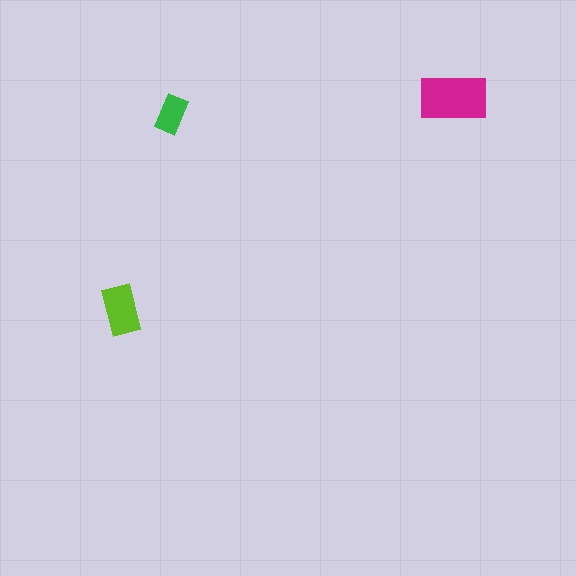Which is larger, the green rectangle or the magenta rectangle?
The magenta one.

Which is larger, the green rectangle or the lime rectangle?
The lime one.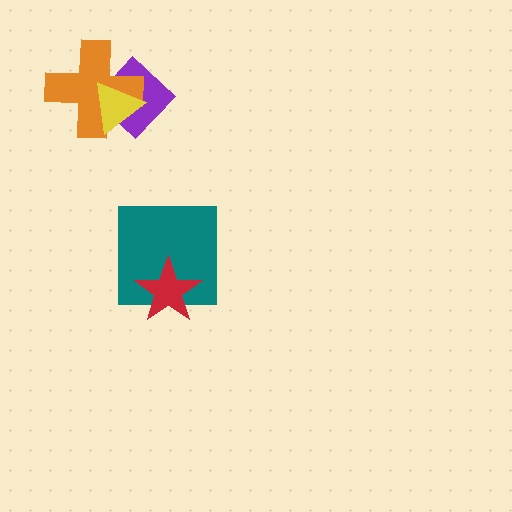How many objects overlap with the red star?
1 object overlaps with the red star.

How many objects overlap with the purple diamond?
2 objects overlap with the purple diamond.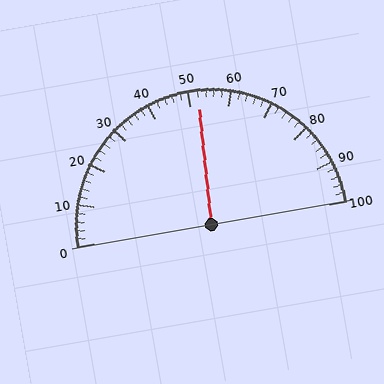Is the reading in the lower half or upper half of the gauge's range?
The reading is in the upper half of the range (0 to 100).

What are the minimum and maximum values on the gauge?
The gauge ranges from 0 to 100.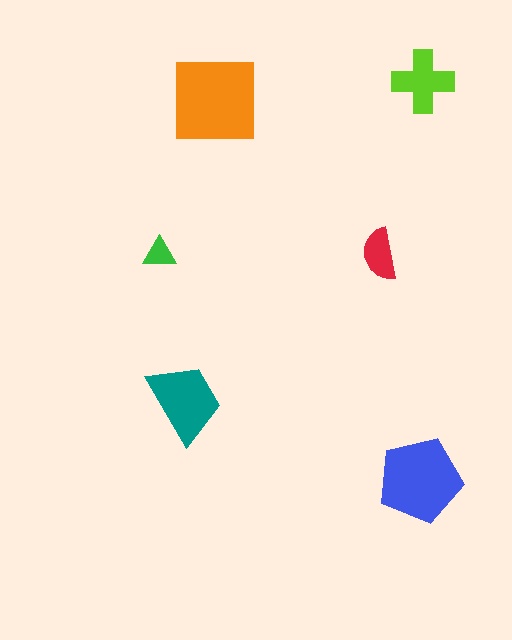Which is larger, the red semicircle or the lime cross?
The lime cross.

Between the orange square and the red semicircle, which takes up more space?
The orange square.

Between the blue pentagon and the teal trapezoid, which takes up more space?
The blue pentagon.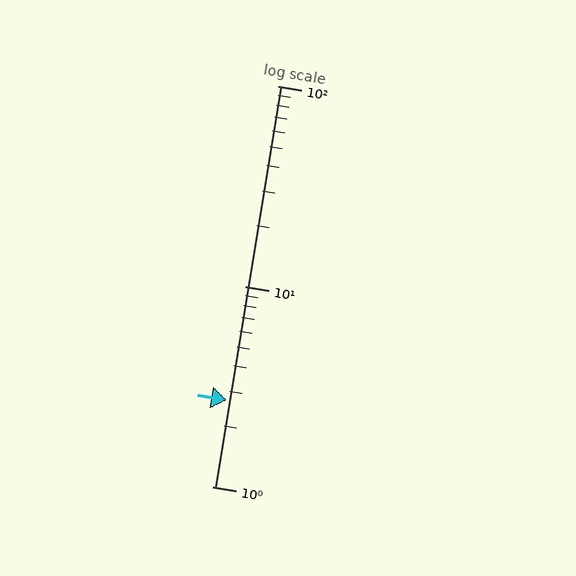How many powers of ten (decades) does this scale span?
The scale spans 2 decades, from 1 to 100.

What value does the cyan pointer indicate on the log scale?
The pointer indicates approximately 2.7.